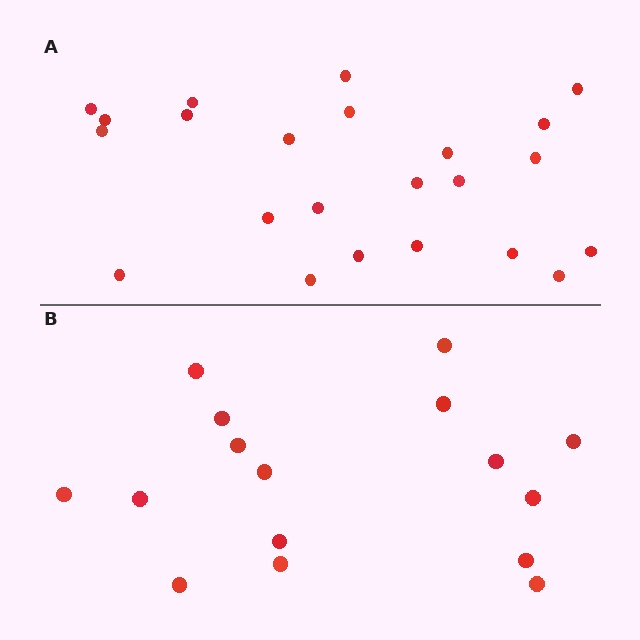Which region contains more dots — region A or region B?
Region A (the top region) has more dots.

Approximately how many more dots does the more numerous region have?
Region A has roughly 8 or so more dots than region B.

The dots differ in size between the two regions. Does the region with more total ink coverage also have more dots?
No. Region B has more total ink coverage because its dots are larger, but region A actually contains more individual dots. Total area can be misleading — the number of items is what matters here.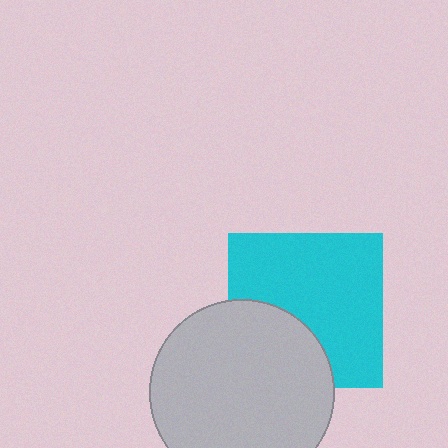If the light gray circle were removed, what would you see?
You would see the complete cyan square.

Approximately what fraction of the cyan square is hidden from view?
Roughly 32% of the cyan square is hidden behind the light gray circle.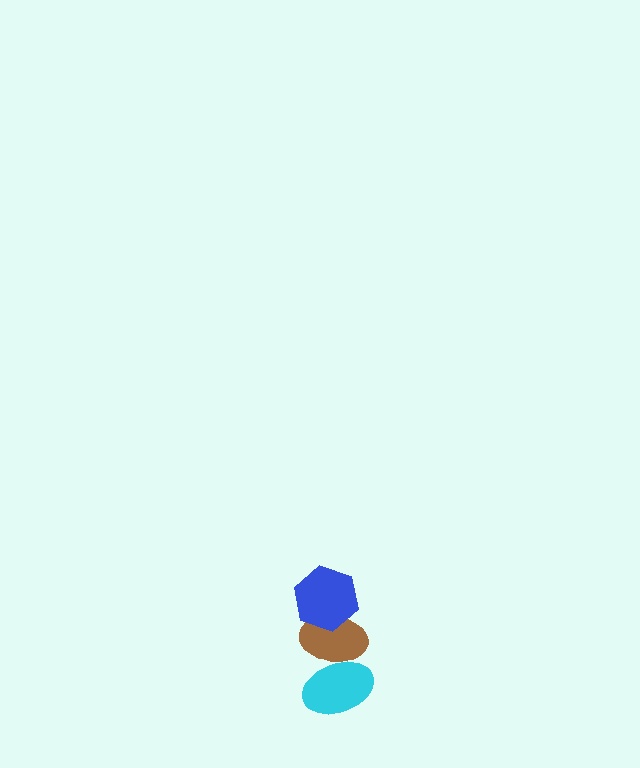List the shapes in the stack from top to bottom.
From top to bottom: the blue hexagon, the brown ellipse, the cyan ellipse.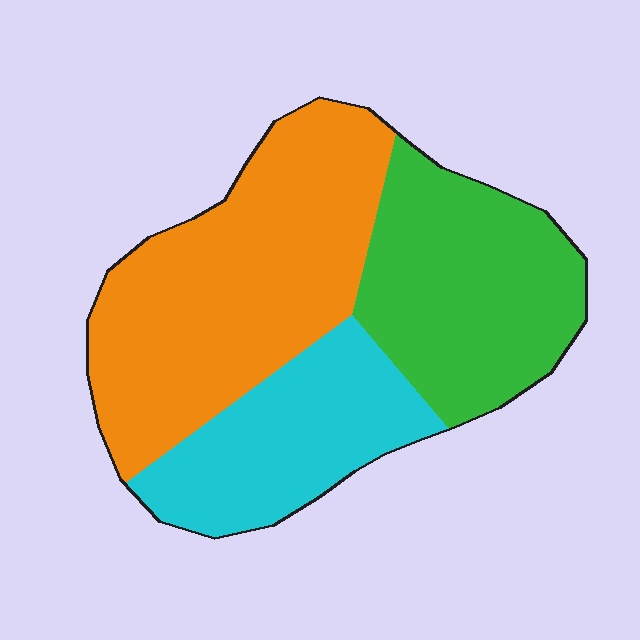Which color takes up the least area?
Cyan, at roughly 25%.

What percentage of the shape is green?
Green covers 31% of the shape.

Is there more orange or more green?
Orange.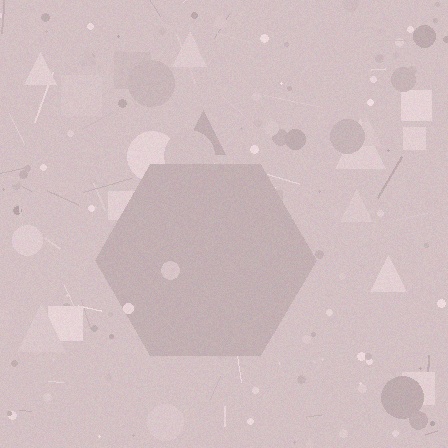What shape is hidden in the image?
A hexagon is hidden in the image.